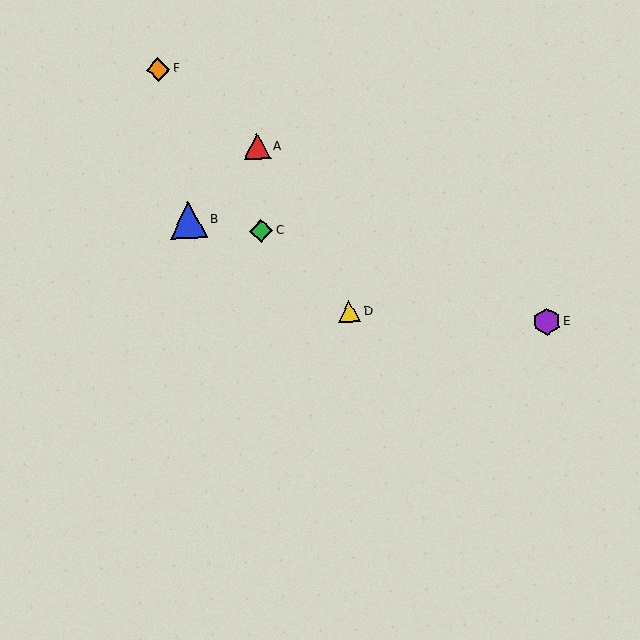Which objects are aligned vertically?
Objects A, C are aligned vertically.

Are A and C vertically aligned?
Yes, both are at x≈257.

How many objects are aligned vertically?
2 objects (A, C) are aligned vertically.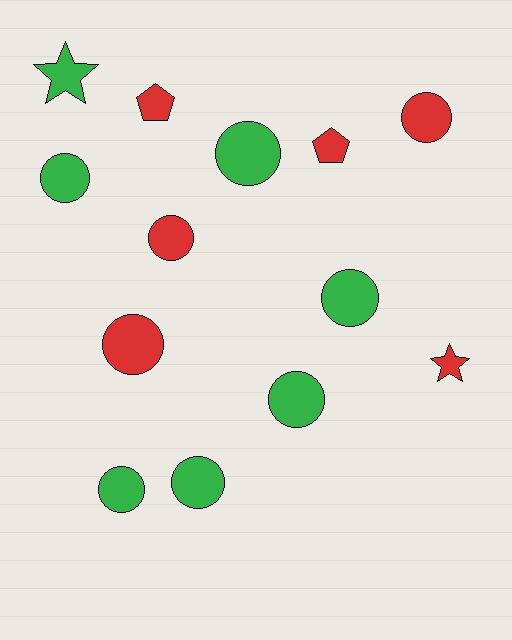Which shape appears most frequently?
Circle, with 9 objects.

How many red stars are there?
There is 1 red star.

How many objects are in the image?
There are 13 objects.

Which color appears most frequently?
Green, with 7 objects.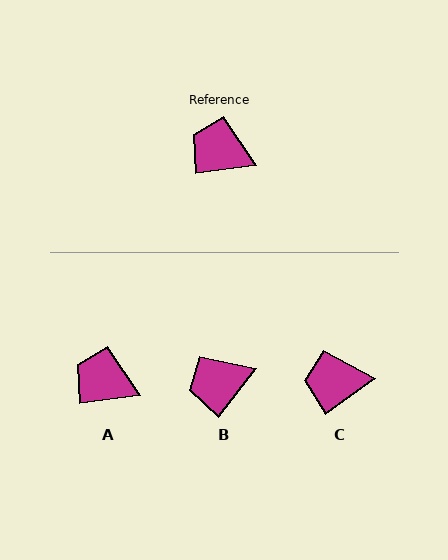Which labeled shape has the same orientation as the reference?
A.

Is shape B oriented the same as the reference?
No, it is off by about 44 degrees.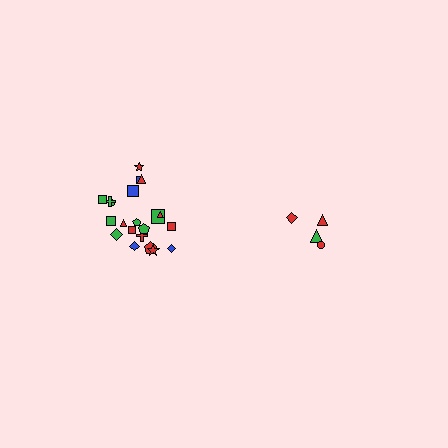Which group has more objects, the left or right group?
The left group.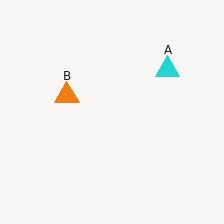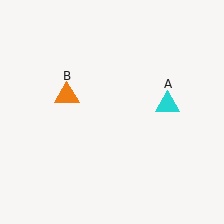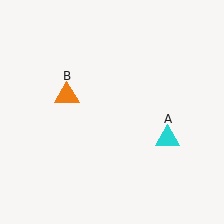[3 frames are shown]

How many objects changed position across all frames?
1 object changed position: cyan triangle (object A).